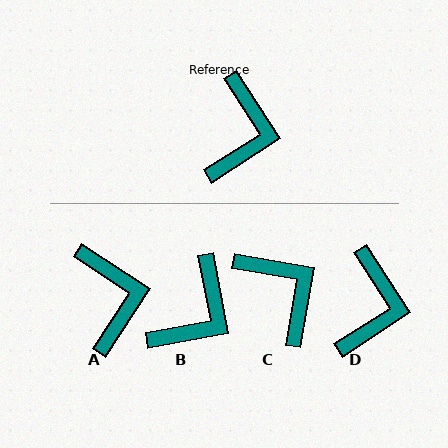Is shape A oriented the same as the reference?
No, it is off by about 24 degrees.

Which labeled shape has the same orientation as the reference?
D.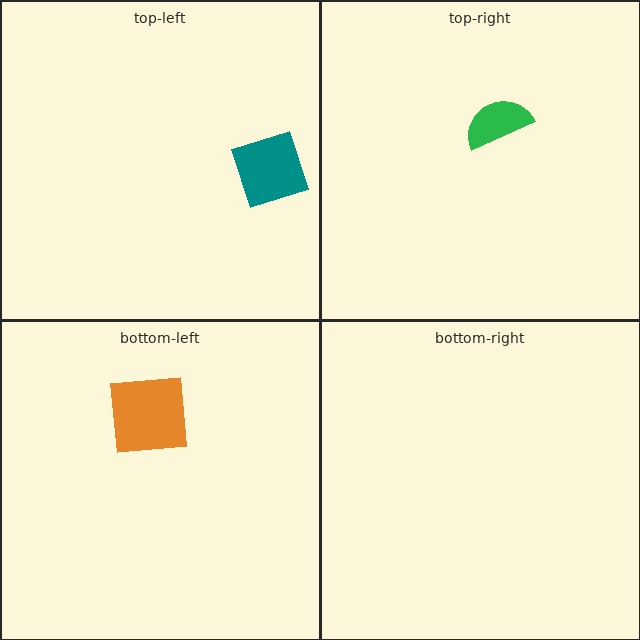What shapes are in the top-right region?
The green semicircle.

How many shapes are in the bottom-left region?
1.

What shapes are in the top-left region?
The teal diamond.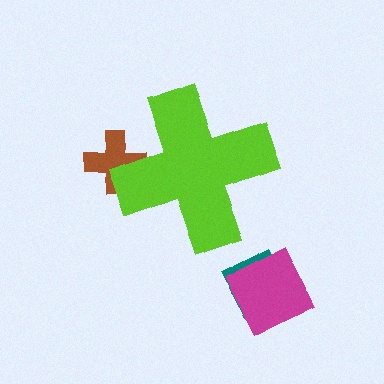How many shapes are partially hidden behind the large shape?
1 shape is partially hidden.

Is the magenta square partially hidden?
No, the magenta square is fully visible.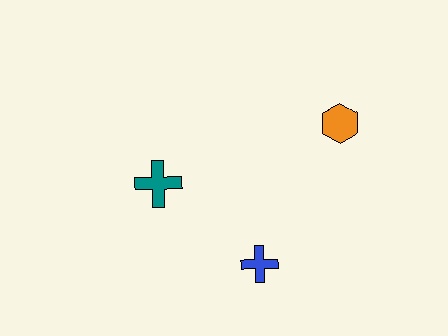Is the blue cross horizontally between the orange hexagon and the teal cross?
Yes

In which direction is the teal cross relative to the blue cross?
The teal cross is to the left of the blue cross.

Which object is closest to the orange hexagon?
The blue cross is closest to the orange hexagon.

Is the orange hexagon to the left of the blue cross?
No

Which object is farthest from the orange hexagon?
The teal cross is farthest from the orange hexagon.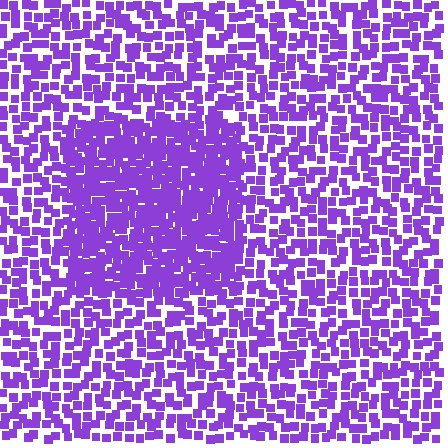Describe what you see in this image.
The image contains small purple elements arranged at two different densities. A rectangle-shaped region is visible where the elements are more densely packed than the surrounding area.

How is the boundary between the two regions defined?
The boundary is defined by a change in element density (approximately 1.8x ratio). All elements are the same color, size, and shape.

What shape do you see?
I see a rectangle.